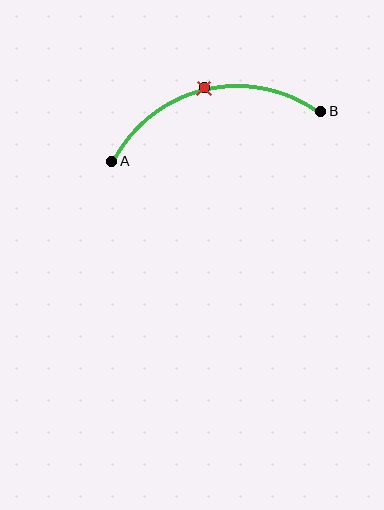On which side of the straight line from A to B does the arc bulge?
The arc bulges above the straight line connecting A and B.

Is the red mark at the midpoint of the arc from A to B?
Yes. The red mark lies on the arc at equal arc-length from both A and B — it is the arc midpoint.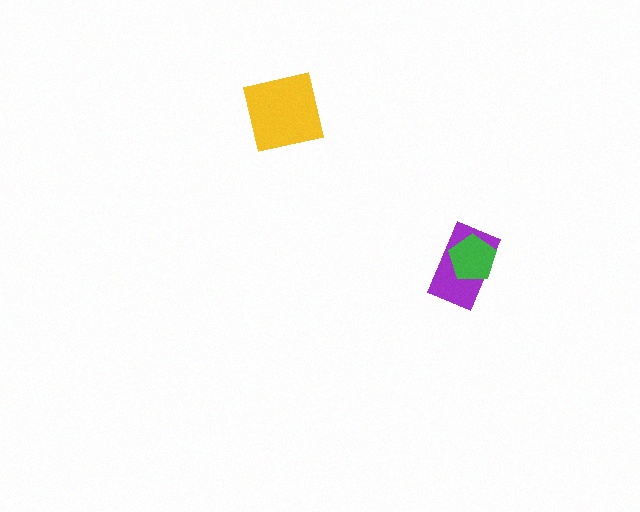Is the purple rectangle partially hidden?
Yes, it is partially covered by another shape.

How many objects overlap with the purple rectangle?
1 object overlaps with the purple rectangle.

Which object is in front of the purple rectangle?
The green pentagon is in front of the purple rectangle.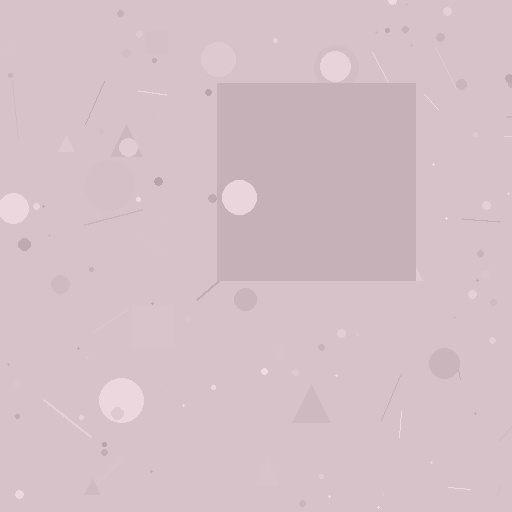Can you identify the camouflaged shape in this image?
The camouflaged shape is a square.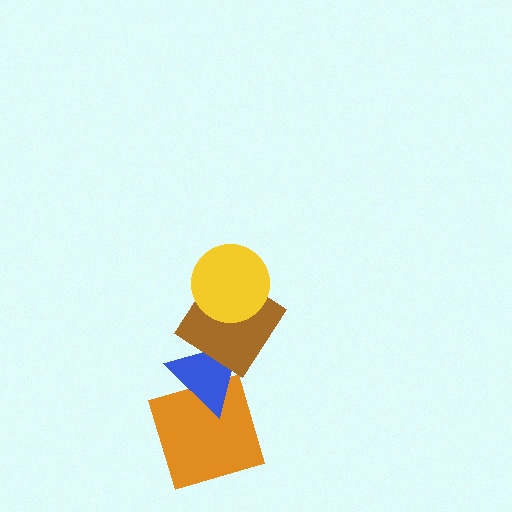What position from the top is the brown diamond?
The brown diamond is 2nd from the top.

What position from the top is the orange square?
The orange square is 4th from the top.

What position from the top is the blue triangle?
The blue triangle is 3rd from the top.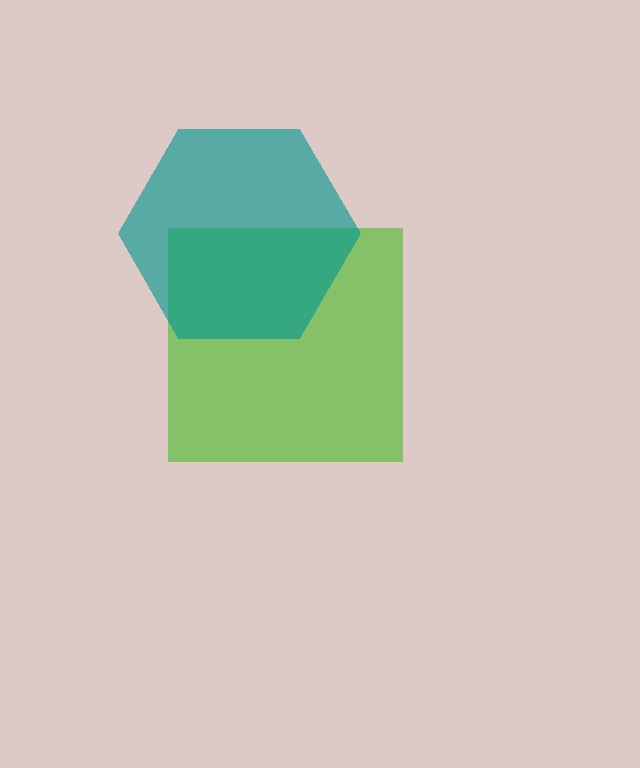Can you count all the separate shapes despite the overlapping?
Yes, there are 2 separate shapes.